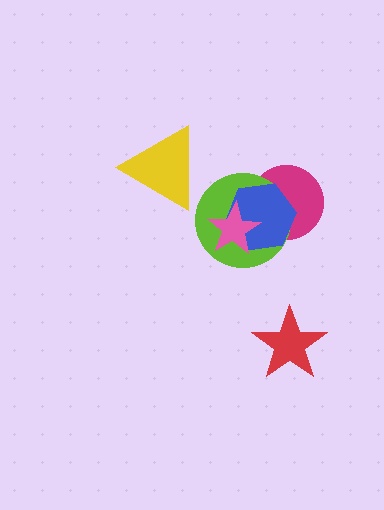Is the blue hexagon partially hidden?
Yes, it is partially covered by another shape.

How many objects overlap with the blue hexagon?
3 objects overlap with the blue hexagon.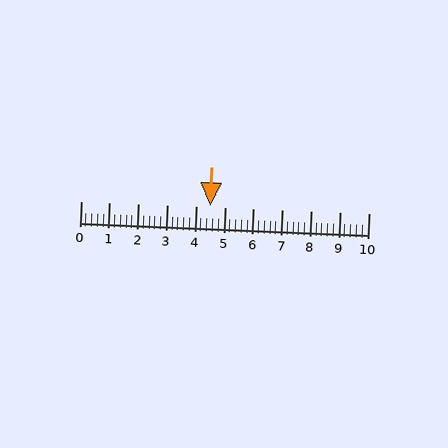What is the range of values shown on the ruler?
The ruler shows values from 0 to 10.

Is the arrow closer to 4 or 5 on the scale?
The arrow is closer to 5.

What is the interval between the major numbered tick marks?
The major tick marks are spaced 1 units apart.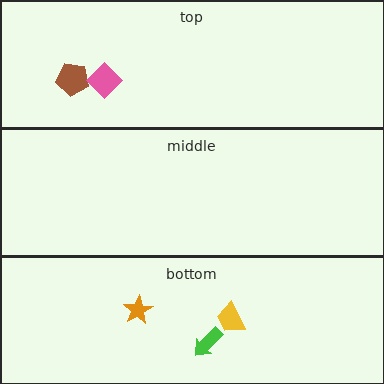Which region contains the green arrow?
The bottom region.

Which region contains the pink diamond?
The top region.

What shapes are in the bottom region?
The green arrow, the orange star, the yellow trapezoid.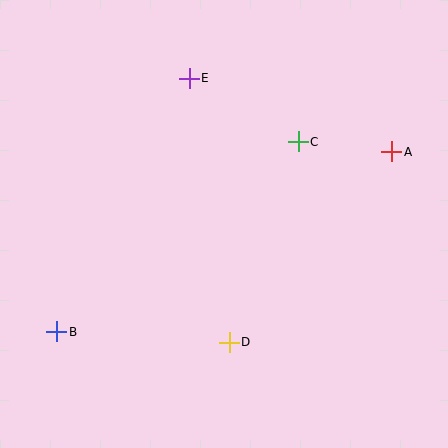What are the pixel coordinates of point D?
Point D is at (229, 342).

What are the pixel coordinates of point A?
Point A is at (392, 152).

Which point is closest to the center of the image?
Point C at (298, 142) is closest to the center.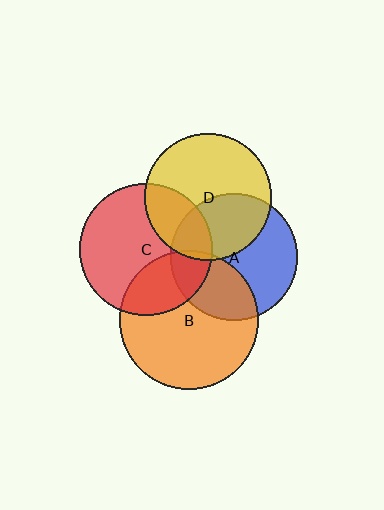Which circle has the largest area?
Circle B (orange).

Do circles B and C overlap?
Yes.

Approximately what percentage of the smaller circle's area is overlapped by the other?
Approximately 30%.